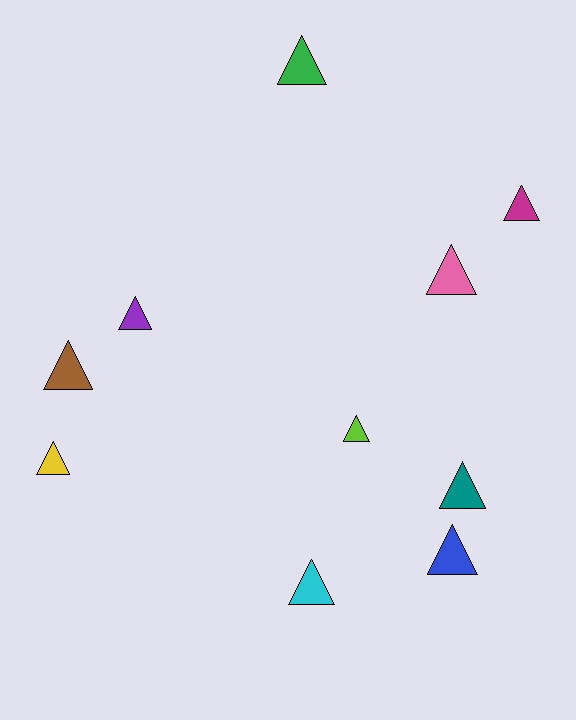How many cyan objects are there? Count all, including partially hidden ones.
There is 1 cyan object.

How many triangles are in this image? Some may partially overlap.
There are 10 triangles.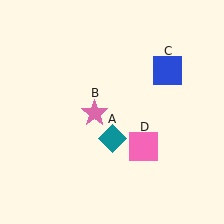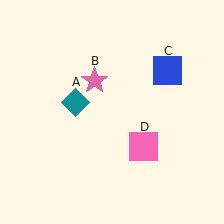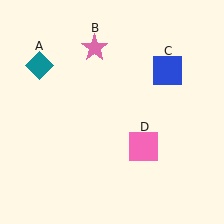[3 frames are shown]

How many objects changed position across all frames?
2 objects changed position: teal diamond (object A), pink star (object B).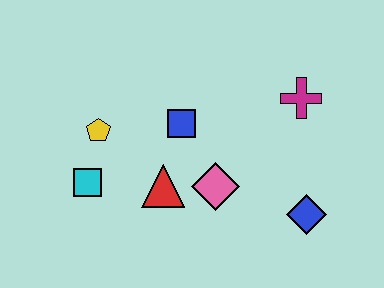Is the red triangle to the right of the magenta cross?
No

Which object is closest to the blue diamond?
The pink diamond is closest to the blue diamond.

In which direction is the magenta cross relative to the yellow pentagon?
The magenta cross is to the right of the yellow pentagon.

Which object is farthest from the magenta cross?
The cyan square is farthest from the magenta cross.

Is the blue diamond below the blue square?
Yes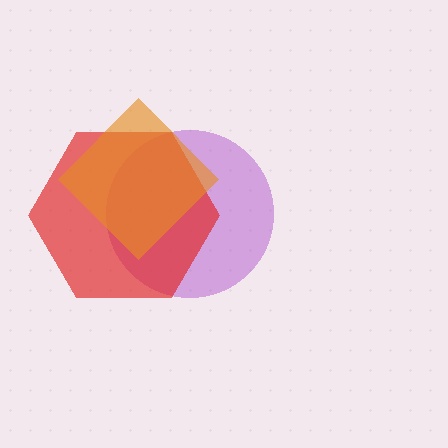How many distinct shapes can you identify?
There are 3 distinct shapes: a purple circle, a red hexagon, an orange diamond.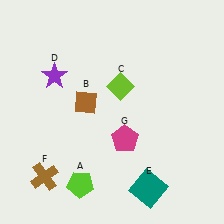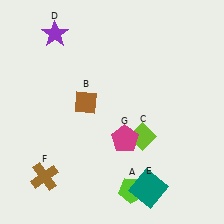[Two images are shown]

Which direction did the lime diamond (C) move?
The lime diamond (C) moved down.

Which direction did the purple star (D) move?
The purple star (D) moved up.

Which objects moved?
The objects that moved are: the lime pentagon (A), the lime diamond (C), the purple star (D).